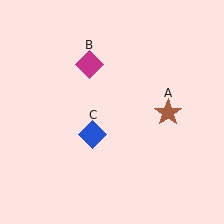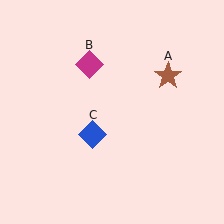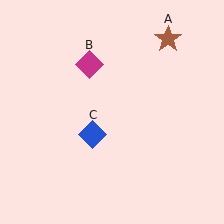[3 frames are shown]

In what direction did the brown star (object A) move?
The brown star (object A) moved up.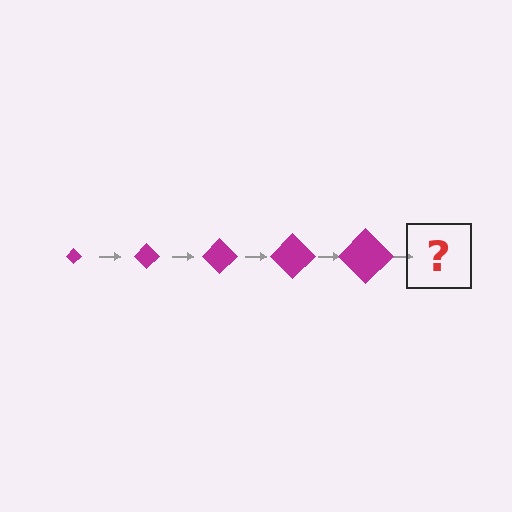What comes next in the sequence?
The next element should be a magenta diamond, larger than the previous one.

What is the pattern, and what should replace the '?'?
The pattern is that the diamond gets progressively larger each step. The '?' should be a magenta diamond, larger than the previous one.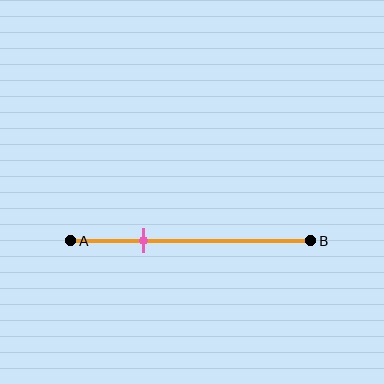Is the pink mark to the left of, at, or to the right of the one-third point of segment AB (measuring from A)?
The pink mark is approximately at the one-third point of segment AB.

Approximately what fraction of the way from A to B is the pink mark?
The pink mark is approximately 30% of the way from A to B.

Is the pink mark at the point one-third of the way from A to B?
Yes, the mark is approximately at the one-third point.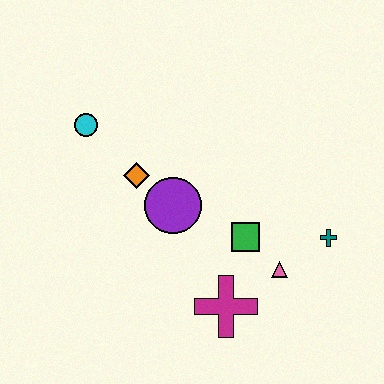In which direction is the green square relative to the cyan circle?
The green square is to the right of the cyan circle.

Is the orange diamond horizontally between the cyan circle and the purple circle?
Yes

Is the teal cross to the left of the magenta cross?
No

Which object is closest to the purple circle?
The orange diamond is closest to the purple circle.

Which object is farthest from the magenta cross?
The cyan circle is farthest from the magenta cross.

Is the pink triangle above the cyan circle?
No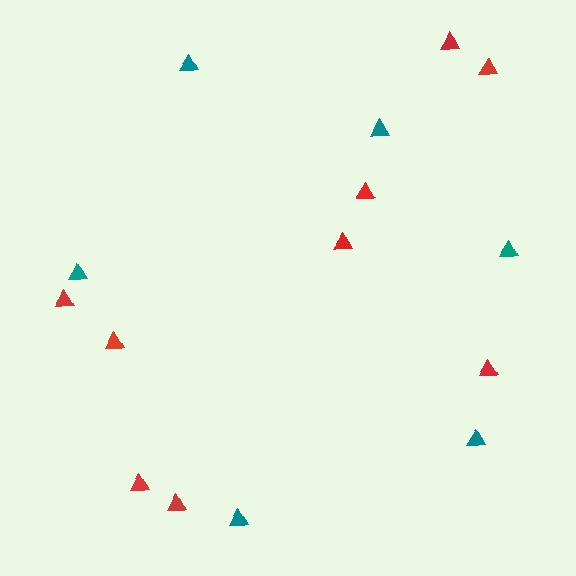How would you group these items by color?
There are 2 groups: one group of red triangles (9) and one group of teal triangles (6).